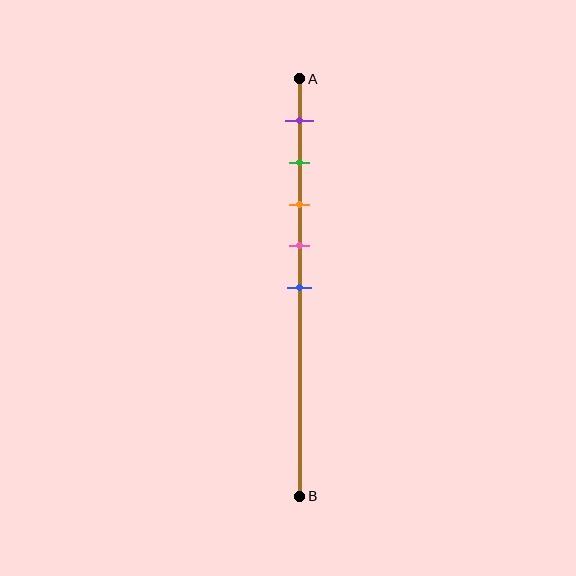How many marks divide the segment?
There are 5 marks dividing the segment.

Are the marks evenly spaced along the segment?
Yes, the marks are approximately evenly spaced.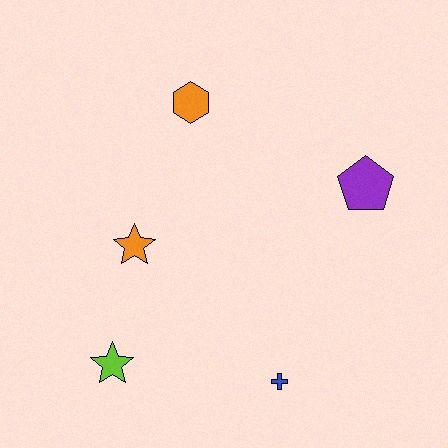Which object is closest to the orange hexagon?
The orange star is closest to the orange hexagon.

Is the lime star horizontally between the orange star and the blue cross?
No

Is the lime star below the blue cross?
No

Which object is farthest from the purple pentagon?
The lime star is farthest from the purple pentagon.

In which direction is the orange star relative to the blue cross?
The orange star is to the left of the blue cross.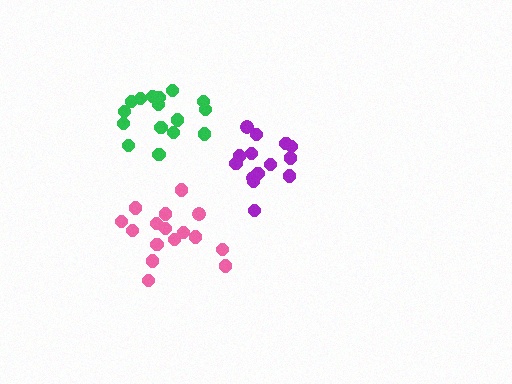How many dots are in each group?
Group 1: 14 dots, Group 2: 16 dots, Group 3: 16 dots (46 total).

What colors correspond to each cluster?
The clusters are colored: purple, green, pink.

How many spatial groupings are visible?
There are 3 spatial groupings.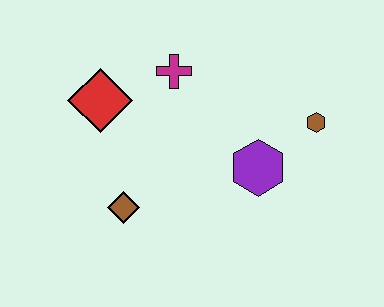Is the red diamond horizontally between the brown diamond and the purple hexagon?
No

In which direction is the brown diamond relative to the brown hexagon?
The brown diamond is to the left of the brown hexagon.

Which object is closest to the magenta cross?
The red diamond is closest to the magenta cross.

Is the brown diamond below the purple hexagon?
Yes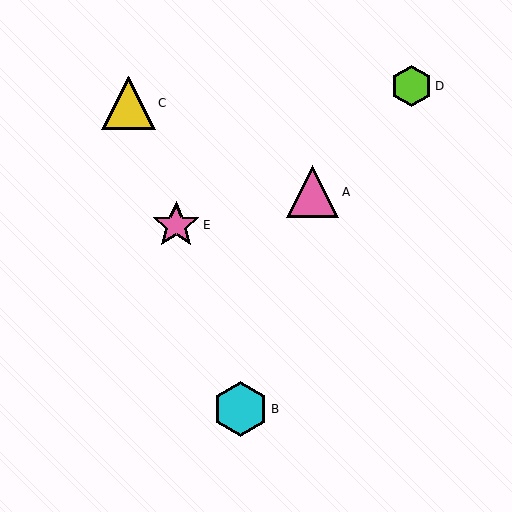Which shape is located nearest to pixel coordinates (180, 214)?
The pink star (labeled E) at (176, 225) is nearest to that location.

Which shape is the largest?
The cyan hexagon (labeled B) is the largest.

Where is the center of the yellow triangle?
The center of the yellow triangle is at (128, 103).